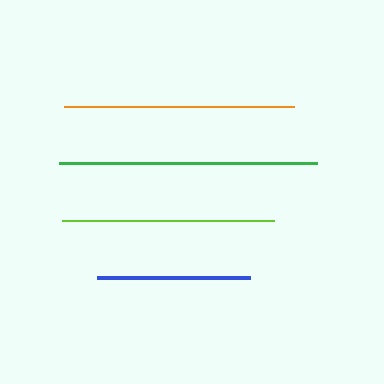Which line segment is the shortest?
The blue line is the shortest at approximately 153 pixels.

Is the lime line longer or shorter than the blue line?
The lime line is longer than the blue line.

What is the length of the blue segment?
The blue segment is approximately 153 pixels long.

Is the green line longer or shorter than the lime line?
The green line is longer than the lime line.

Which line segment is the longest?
The green line is the longest at approximately 258 pixels.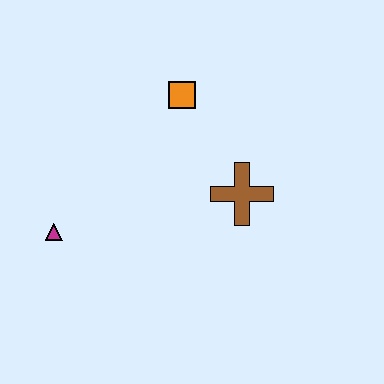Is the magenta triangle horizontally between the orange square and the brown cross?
No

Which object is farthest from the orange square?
The magenta triangle is farthest from the orange square.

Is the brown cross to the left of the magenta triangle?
No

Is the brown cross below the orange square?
Yes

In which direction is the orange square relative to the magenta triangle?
The orange square is above the magenta triangle.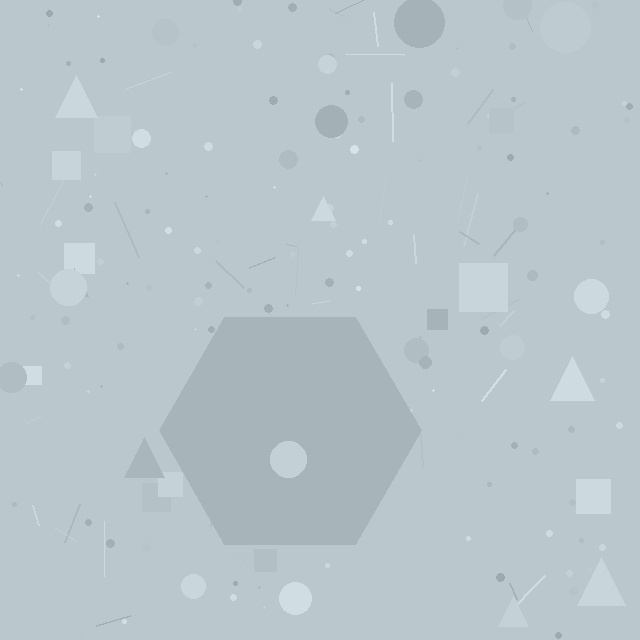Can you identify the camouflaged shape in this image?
The camouflaged shape is a hexagon.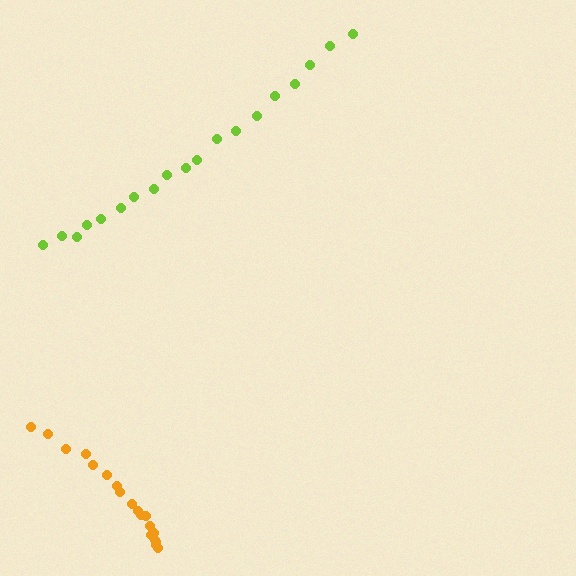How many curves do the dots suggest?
There are 2 distinct paths.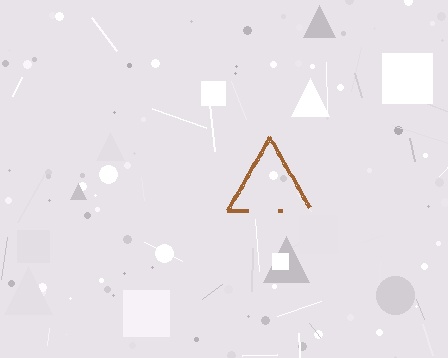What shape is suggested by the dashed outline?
The dashed outline suggests a triangle.